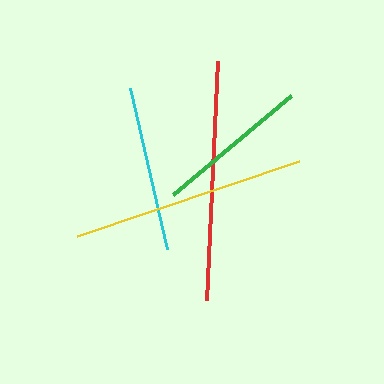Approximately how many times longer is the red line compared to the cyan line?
The red line is approximately 1.4 times the length of the cyan line.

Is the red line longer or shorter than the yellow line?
The red line is longer than the yellow line.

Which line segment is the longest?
The red line is the longest at approximately 239 pixels.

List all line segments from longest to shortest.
From longest to shortest: red, yellow, cyan, green.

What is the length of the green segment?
The green segment is approximately 153 pixels long.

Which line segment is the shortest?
The green line is the shortest at approximately 153 pixels.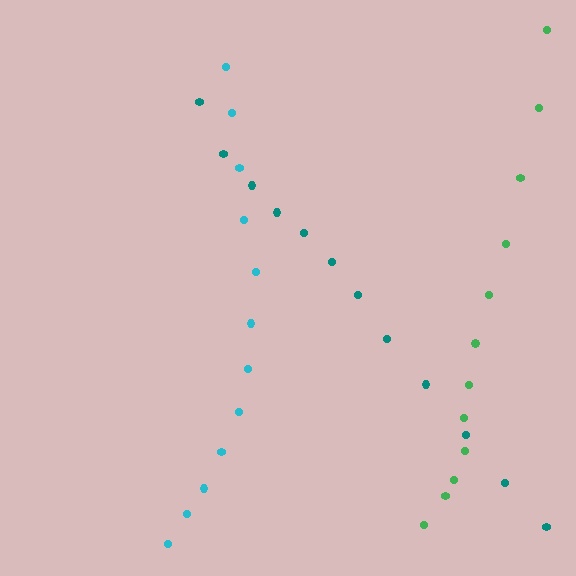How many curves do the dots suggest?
There are 3 distinct paths.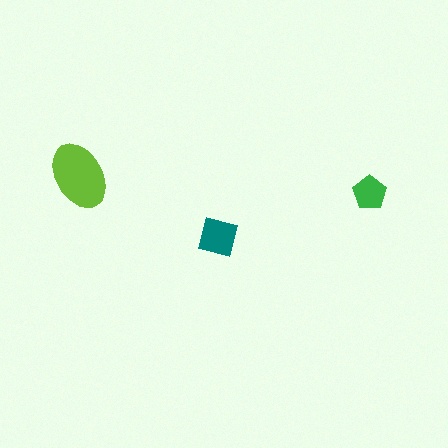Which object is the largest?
The lime ellipse.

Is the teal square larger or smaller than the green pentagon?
Larger.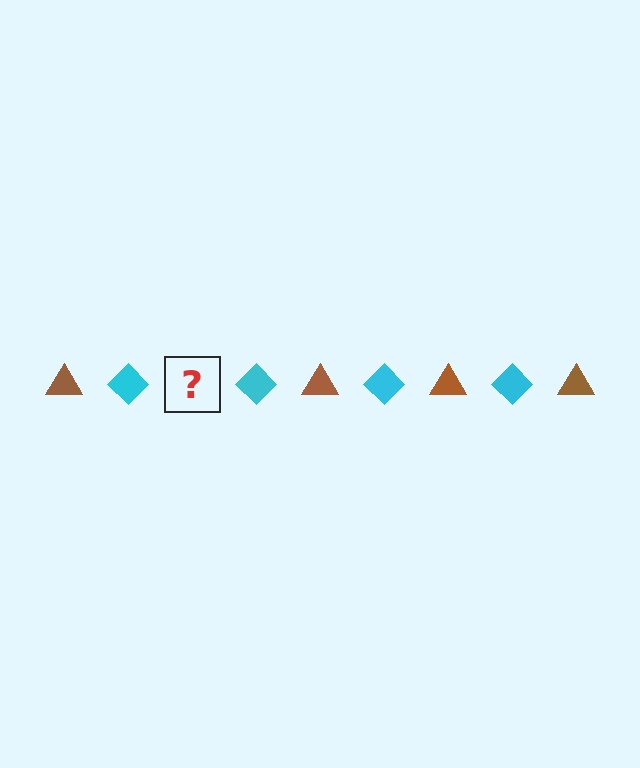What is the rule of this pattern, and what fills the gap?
The rule is that the pattern alternates between brown triangle and cyan diamond. The gap should be filled with a brown triangle.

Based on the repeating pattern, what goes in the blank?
The blank should be a brown triangle.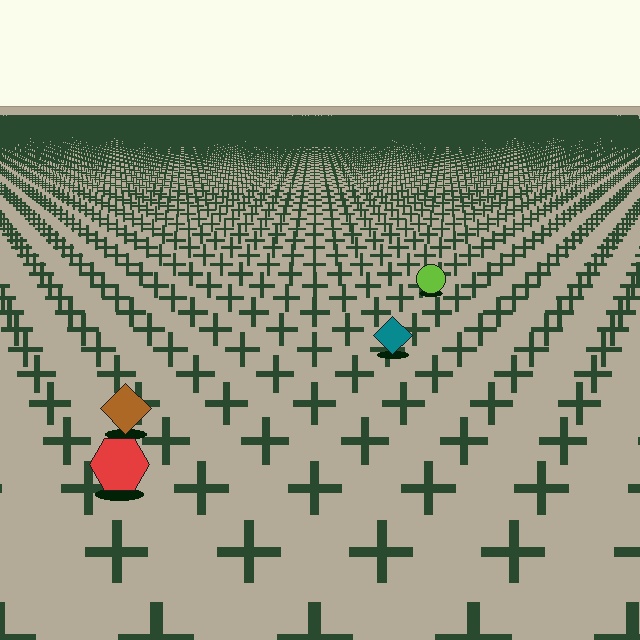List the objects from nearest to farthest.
From nearest to farthest: the red hexagon, the brown diamond, the teal diamond, the lime circle.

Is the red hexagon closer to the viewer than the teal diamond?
Yes. The red hexagon is closer — you can tell from the texture gradient: the ground texture is coarser near it.